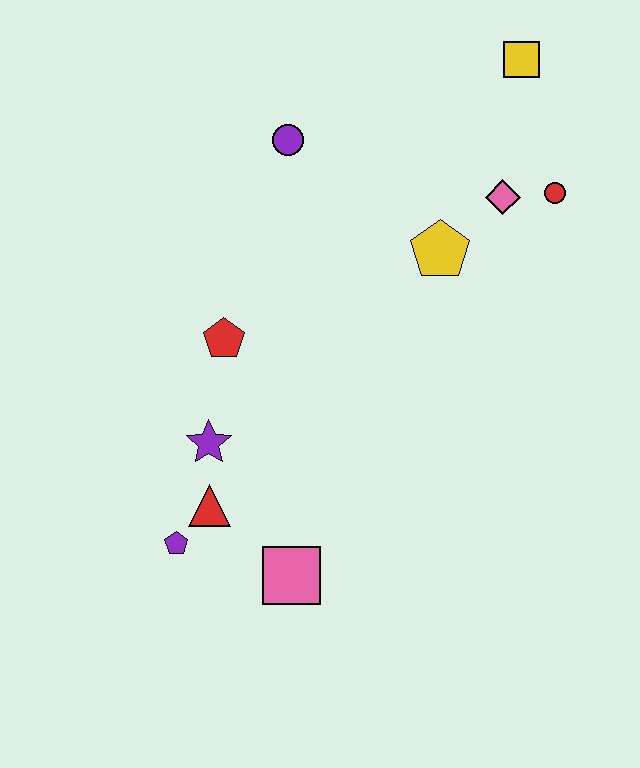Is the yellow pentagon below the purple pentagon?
No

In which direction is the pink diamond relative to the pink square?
The pink diamond is above the pink square.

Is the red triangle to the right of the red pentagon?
No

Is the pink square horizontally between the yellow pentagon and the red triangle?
Yes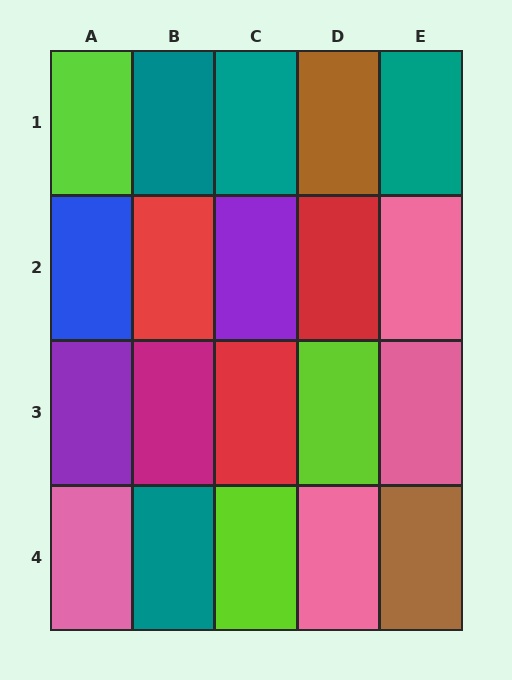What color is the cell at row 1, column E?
Teal.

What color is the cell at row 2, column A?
Blue.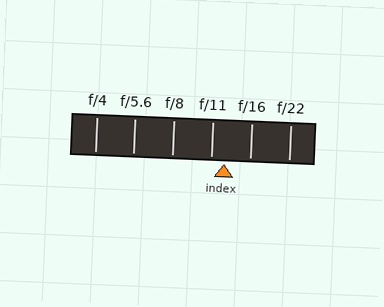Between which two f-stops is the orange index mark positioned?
The index mark is between f/11 and f/16.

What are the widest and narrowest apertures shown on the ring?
The widest aperture shown is f/4 and the narrowest is f/22.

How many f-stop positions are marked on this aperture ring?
There are 6 f-stop positions marked.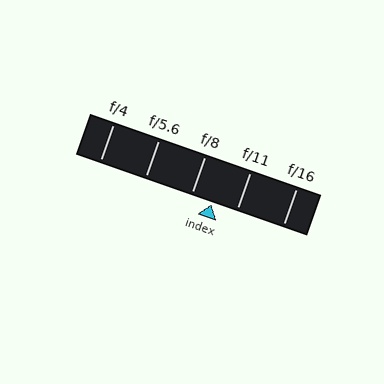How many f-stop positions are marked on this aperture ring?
There are 5 f-stop positions marked.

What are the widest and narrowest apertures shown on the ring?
The widest aperture shown is f/4 and the narrowest is f/16.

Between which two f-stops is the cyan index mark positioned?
The index mark is between f/8 and f/11.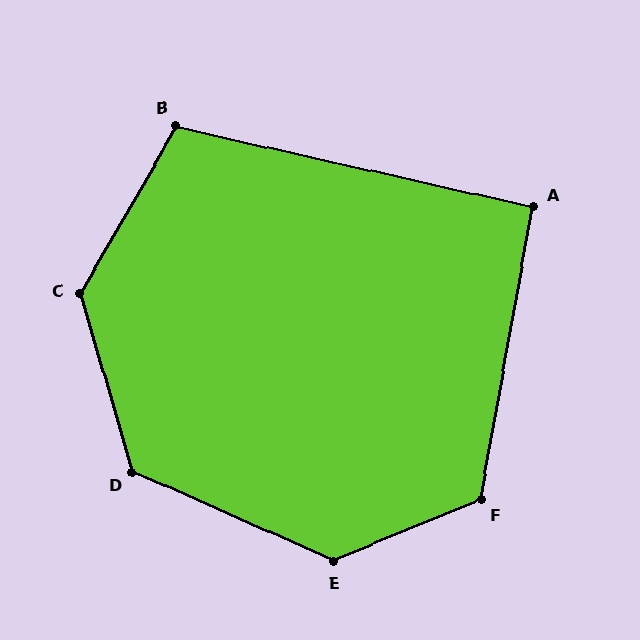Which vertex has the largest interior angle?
C, at approximately 134 degrees.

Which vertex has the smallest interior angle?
A, at approximately 93 degrees.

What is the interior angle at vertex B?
Approximately 107 degrees (obtuse).